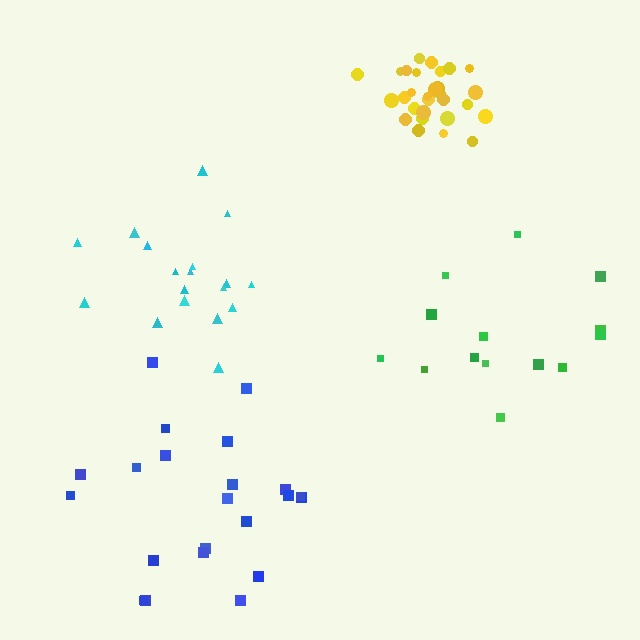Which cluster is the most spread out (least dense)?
Green.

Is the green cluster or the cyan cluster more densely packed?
Cyan.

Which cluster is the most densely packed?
Yellow.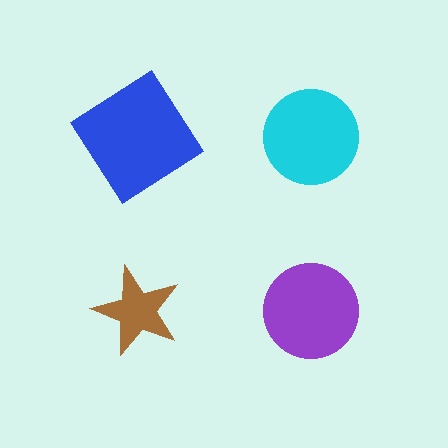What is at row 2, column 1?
A brown star.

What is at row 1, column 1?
A blue diamond.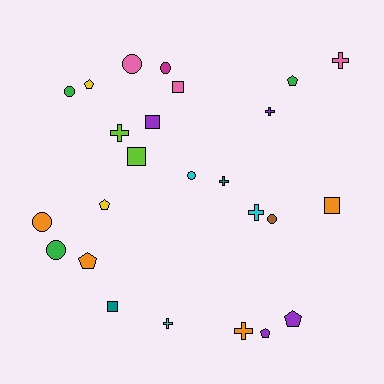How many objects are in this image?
There are 25 objects.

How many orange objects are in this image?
There are 4 orange objects.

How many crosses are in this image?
There are 7 crosses.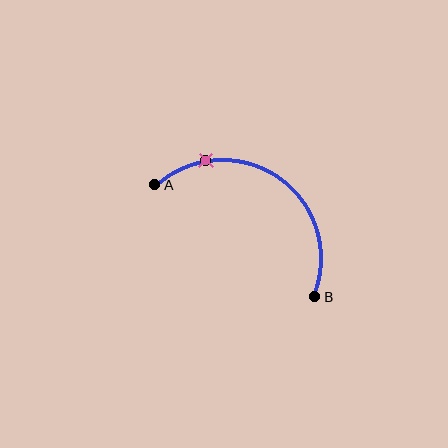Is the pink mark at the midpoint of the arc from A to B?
No. The pink mark lies on the arc but is closer to endpoint A. The arc midpoint would be at the point on the curve equidistant along the arc from both A and B.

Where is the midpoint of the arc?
The arc midpoint is the point on the curve farthest from the straight line joining A and B. It sits above and to the right of that line.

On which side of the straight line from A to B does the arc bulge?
The arc bulges above and to the right of the straight line connecting A and B.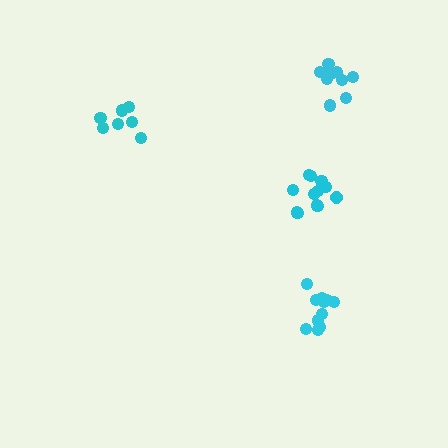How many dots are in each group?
Group 1: 12 dots, Group 2: 10 dots, Group 3: 7 dots, Group 4: 12 dots (41 total).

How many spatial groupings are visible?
There are 4 spatial groupings.